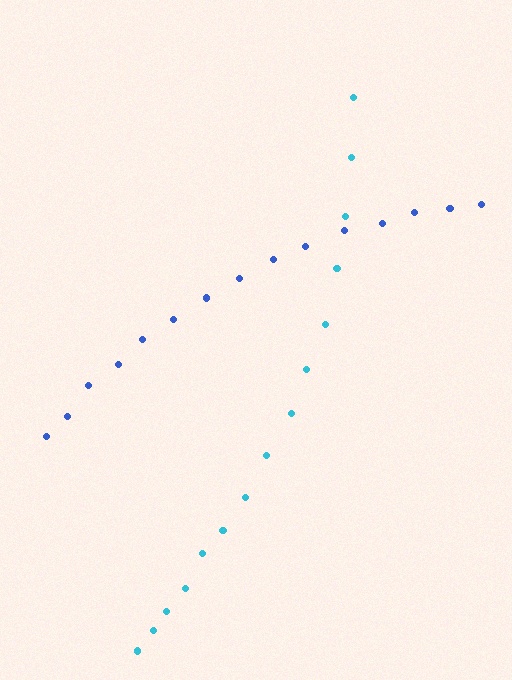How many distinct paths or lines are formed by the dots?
There are 2 distinct paths.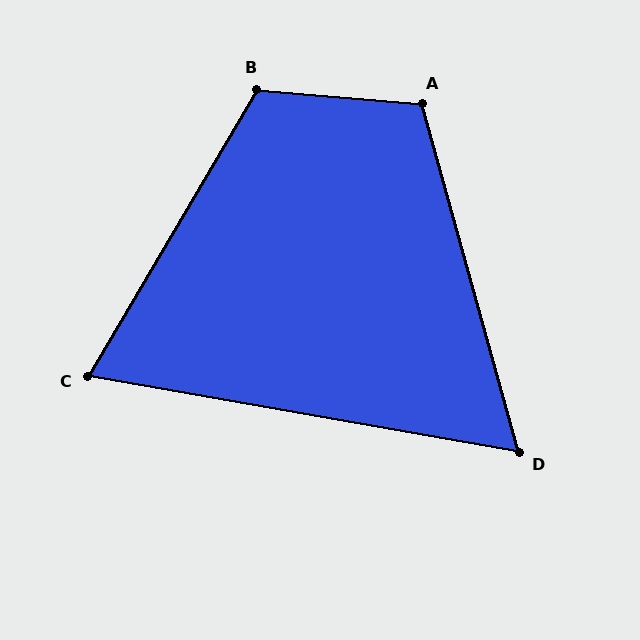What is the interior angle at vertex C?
Approximately 69 degrees (acute).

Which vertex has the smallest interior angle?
D, at approximately 65 degrees.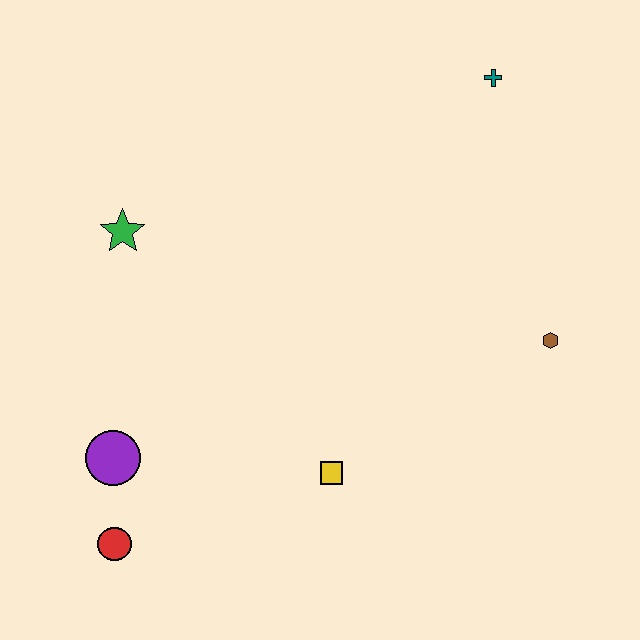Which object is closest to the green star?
The purple circle is closest to the green star.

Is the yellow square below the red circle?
No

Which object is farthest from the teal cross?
The red circle is farthest from the teal cross.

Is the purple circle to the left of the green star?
Yes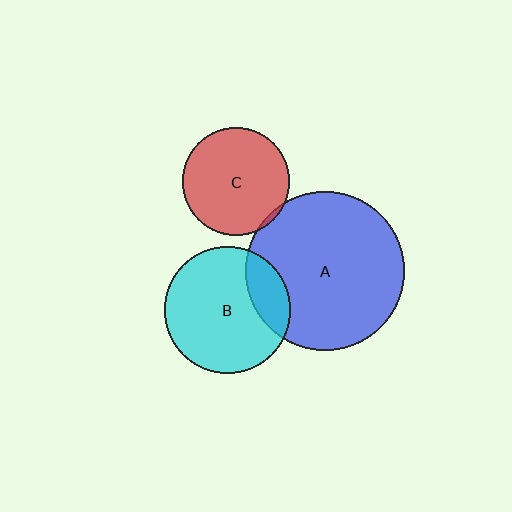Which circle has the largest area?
Circle A (blue).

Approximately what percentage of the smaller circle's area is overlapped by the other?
Approximately 20%.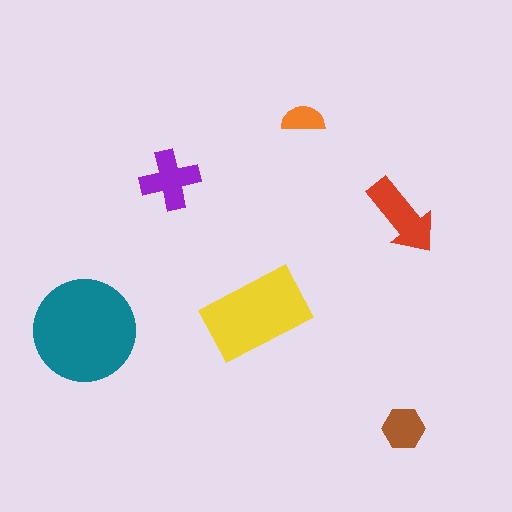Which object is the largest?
The teal circle.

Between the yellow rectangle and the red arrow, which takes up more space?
The yellow rectangle.